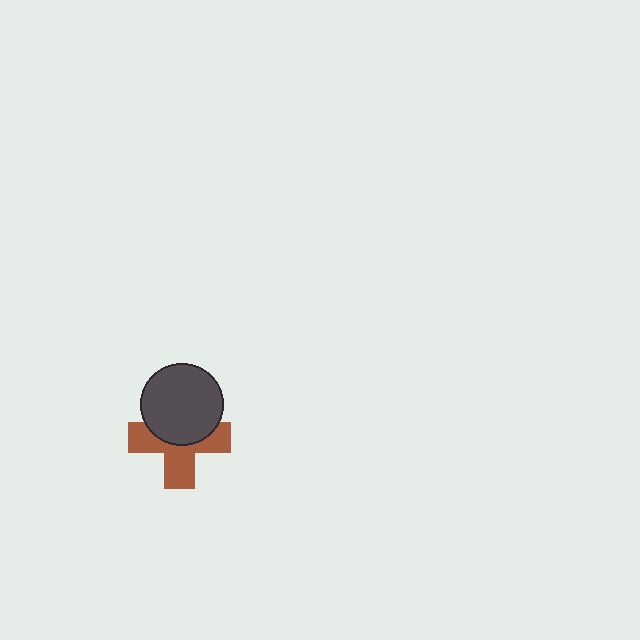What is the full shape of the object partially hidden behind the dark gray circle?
The partially hidden object is a brown cross.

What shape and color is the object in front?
The object in front is a dark gray circle.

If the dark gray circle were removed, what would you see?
You would see the complete brown cross.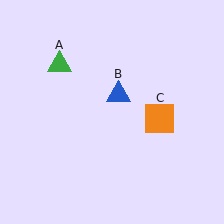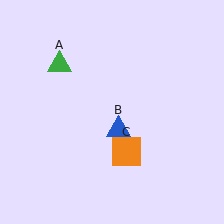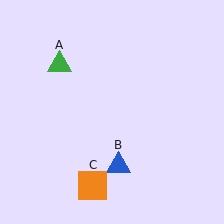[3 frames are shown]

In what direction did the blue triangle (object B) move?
The blue triangle (object B) moved down.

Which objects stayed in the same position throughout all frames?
Green triangle (object A) remained stationary.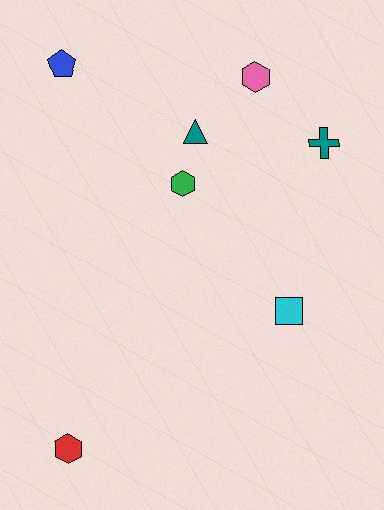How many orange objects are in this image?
There are no orange objects.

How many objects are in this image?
There are 7 objects.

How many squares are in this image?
There is 1 square.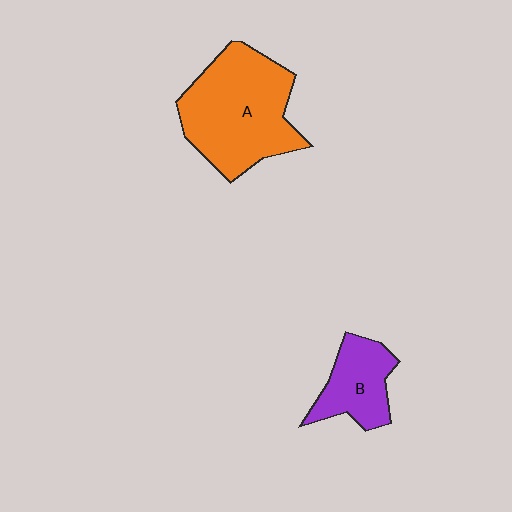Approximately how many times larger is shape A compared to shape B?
Approximately 2.1 times.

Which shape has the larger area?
Shape A (orange).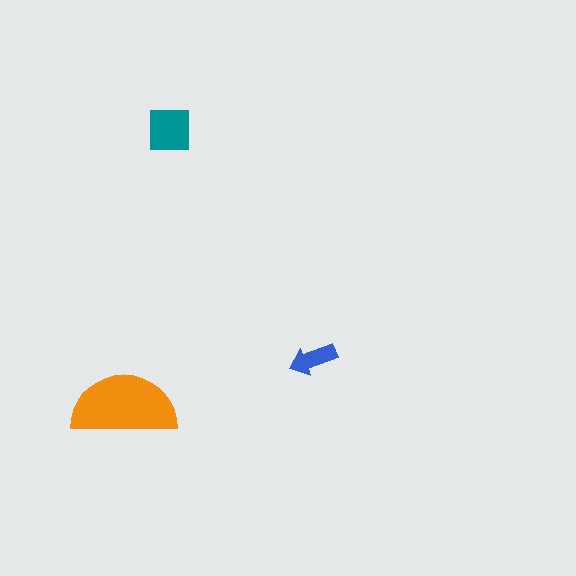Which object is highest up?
The teal square is topmost.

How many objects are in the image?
There are 3 objects in the image.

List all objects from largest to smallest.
The orange semicircle, the teal square, the blue arrow.